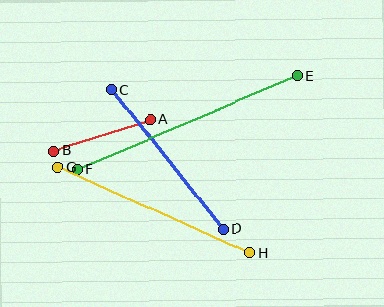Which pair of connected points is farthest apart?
Points E and F are farthest apart.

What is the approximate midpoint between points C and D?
The midpoint is at approximately (167, 159) pixels.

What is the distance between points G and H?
The distance is approximately 211 pixels.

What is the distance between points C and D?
The distance is approximately 178 pixels.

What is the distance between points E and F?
The distance is approximately 239 pixels.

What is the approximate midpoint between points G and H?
The midpoint is at approximately (154, 210) pixels.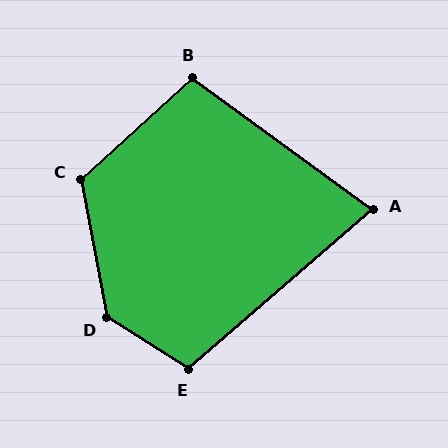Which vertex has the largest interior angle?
D, at approximately 133 degrees.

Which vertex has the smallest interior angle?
A, at approximately 77 degrees.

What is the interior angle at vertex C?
Approximately 122 degrees (obtuse).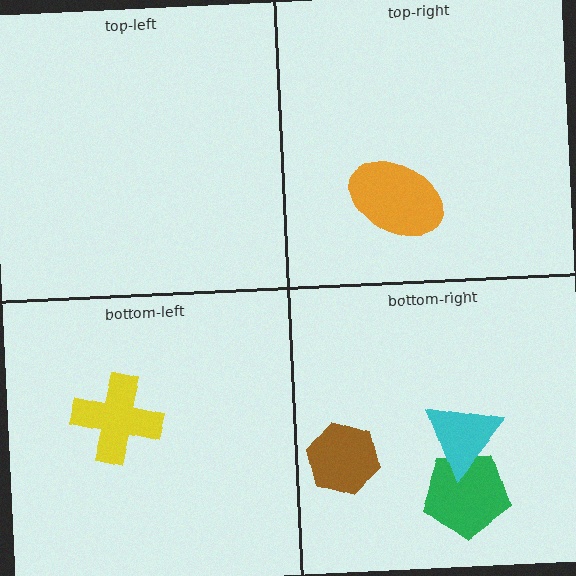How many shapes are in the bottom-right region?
3.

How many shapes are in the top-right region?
1.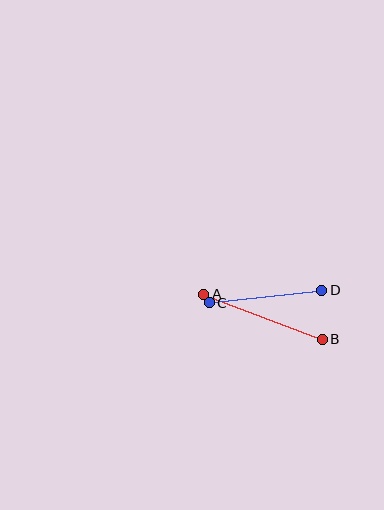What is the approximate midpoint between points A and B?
The midpoint is at approximately (263, 317) pixels.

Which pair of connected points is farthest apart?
Points A and B are farthest apart.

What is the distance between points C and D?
The distance is approximately 113 pixels.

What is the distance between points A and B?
The distance is approximately 127 pixels.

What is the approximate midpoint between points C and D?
The midpoint is at approximately (266, 296) pixels.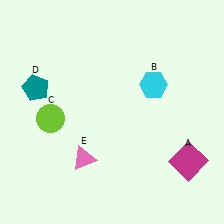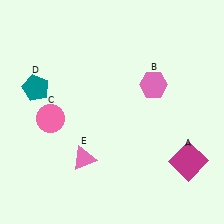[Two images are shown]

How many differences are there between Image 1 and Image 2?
There are 2 differences between the two images.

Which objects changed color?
B changed from cyan to pink. C changed from lime to pink.